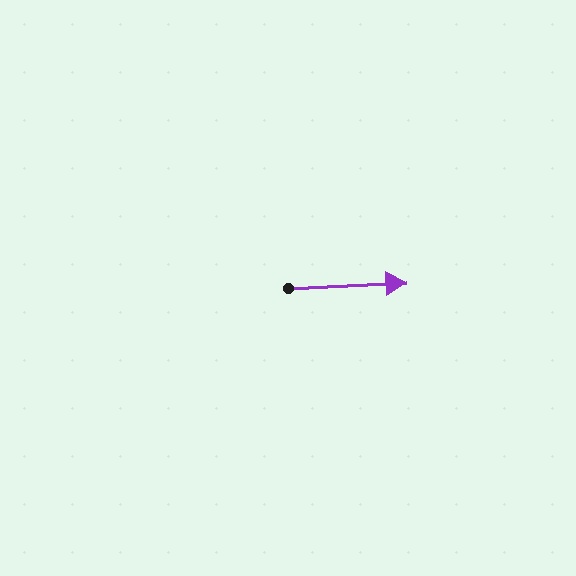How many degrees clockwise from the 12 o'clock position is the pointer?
Approximately 87 degrees.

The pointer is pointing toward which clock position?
Roughly 3 o'clock.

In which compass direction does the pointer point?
East.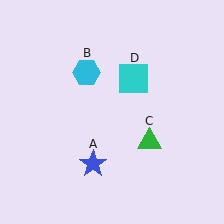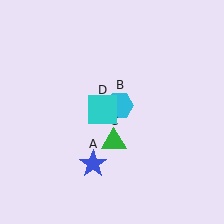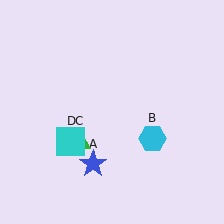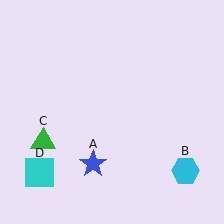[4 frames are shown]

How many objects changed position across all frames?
3 objects changed position: cyan hexagon (object B), green triangle (object C), cyan square (object D).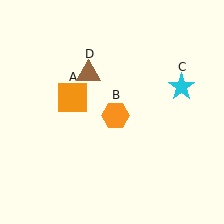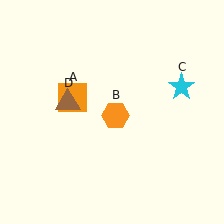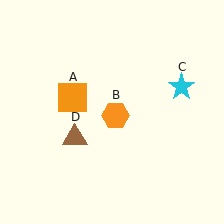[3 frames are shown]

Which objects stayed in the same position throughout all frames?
Orange square (object A) and orange hexagon (object B) and cyan star (object C) remained stationary.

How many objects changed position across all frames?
1 object changed position: brown triangle (object D).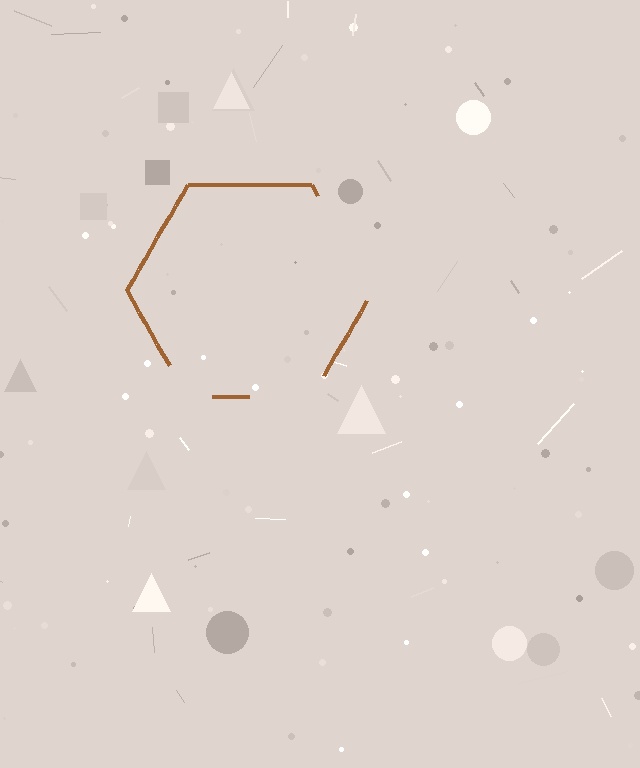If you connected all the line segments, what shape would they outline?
They would outline a hexagon.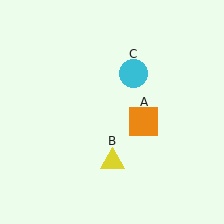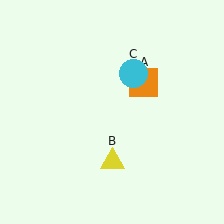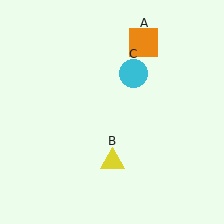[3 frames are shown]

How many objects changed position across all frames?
1 object changed position: orange square (object A).